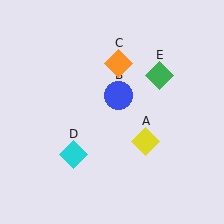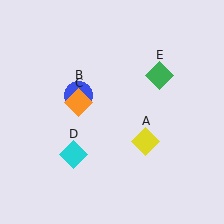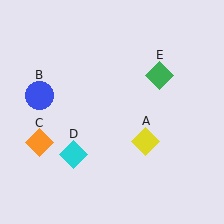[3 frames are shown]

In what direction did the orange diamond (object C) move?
The orange diamond (object C) moved down and to the left.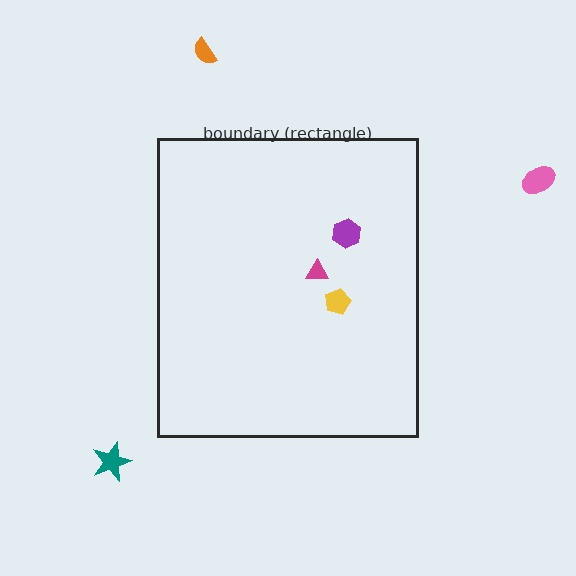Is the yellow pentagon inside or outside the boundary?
Inside.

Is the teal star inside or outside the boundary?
Outside.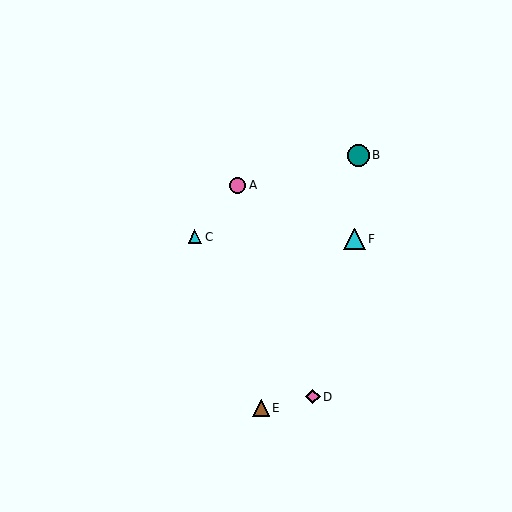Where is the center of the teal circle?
The center of the teal circle is at (358, 155).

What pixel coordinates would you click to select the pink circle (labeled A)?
Click at (237, 185) to select the pink circle A.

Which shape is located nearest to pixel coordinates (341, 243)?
The cyan triangle (labeled F) at (355, 239) is nearest to that location.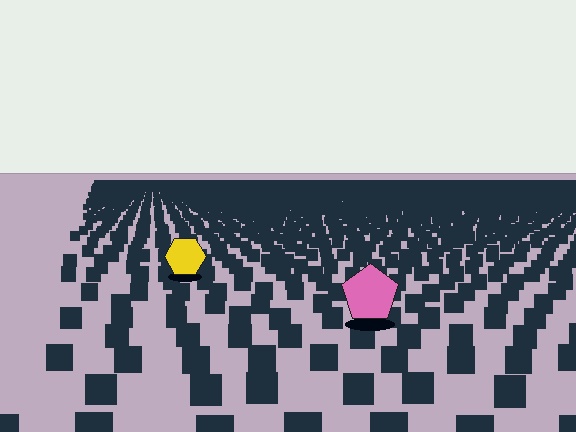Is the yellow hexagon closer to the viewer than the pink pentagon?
No. The pink pentagon is closer — you can tell from the texture gradient: the ground texture is coarser near it.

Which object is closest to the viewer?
The pink pentagon is closest. The texture marks near it are larger and more spread out.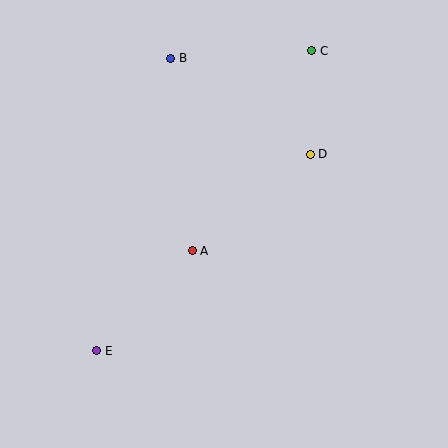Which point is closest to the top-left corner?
Point B is closest to the top-left corner.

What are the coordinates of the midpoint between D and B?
The midpoint between D and B is at (240, 106).